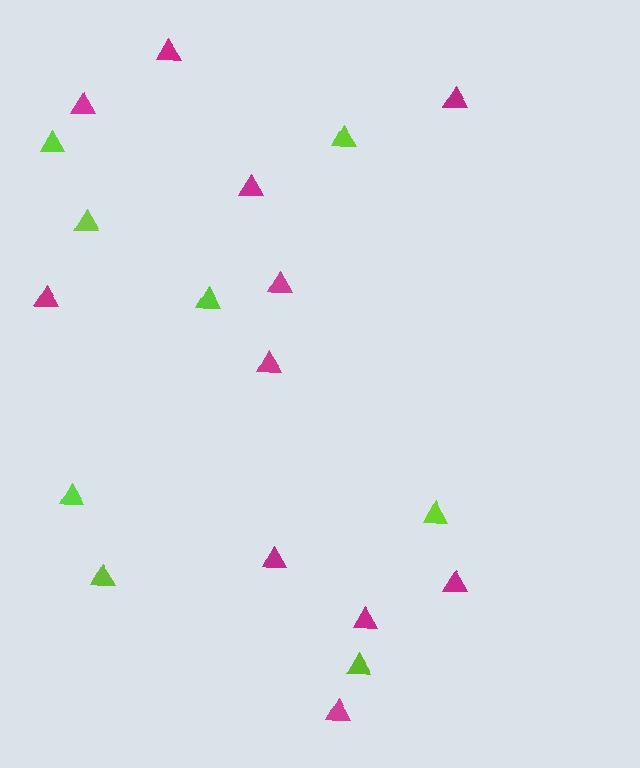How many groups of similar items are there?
There are 2 groups: one group of magenta triangles (11) and one group of lime triangles (8).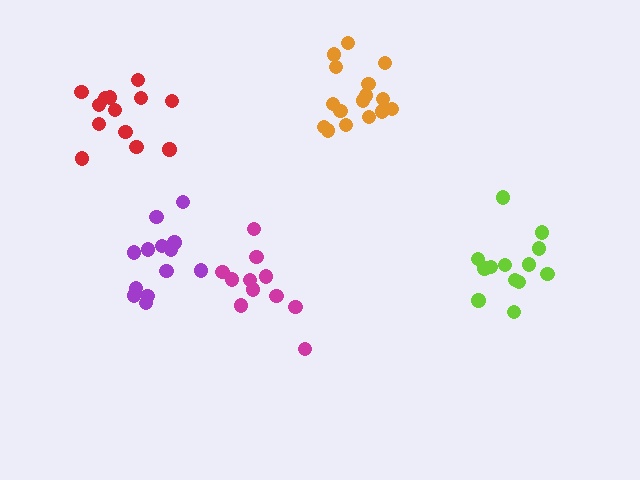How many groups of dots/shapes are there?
There are 5 groups.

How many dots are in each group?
Group 1: 16 dots, Group 2: 11 dots, Group 3: 13 dots, Group 4: 13 dots, Group 5: 13 dots (66 total).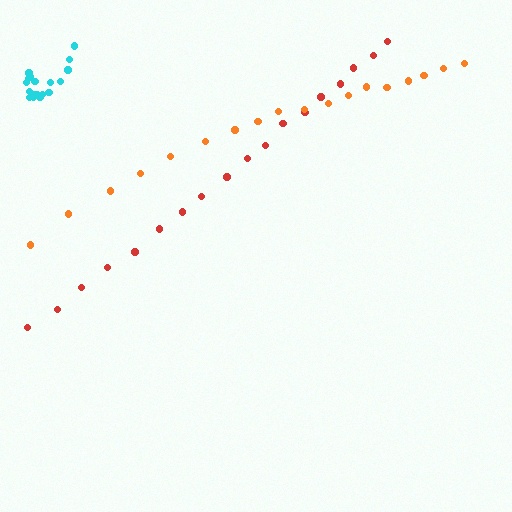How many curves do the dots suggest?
There are 3 distinct paths.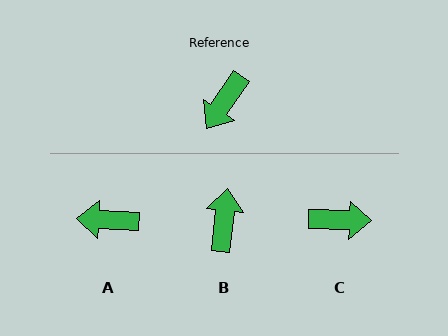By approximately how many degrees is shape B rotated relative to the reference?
Approximately 153 degrees clockwise.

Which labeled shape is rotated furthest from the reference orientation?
B, about 153 degrees away.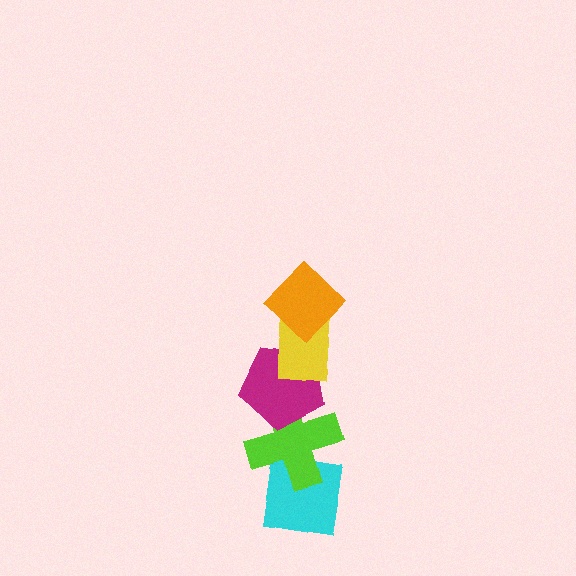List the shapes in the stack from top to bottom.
From top to bottom: the orange diamond, the yellow rectangle, the magenta pentagon, the lime cross, the cyan square.